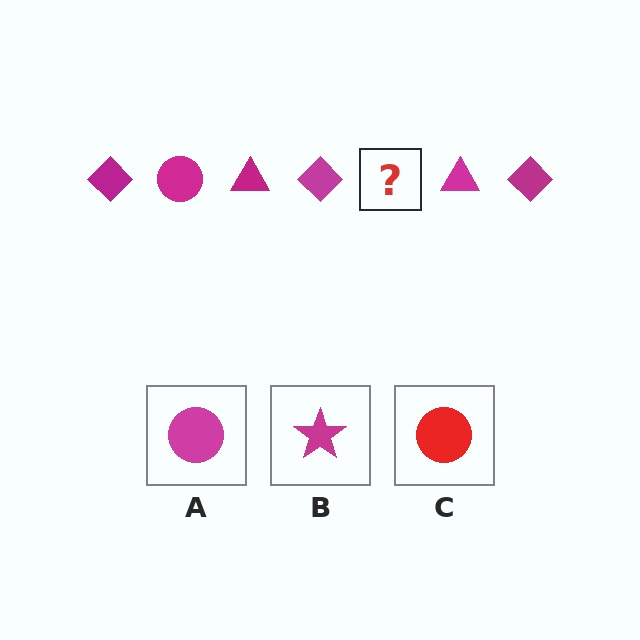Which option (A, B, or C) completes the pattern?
A.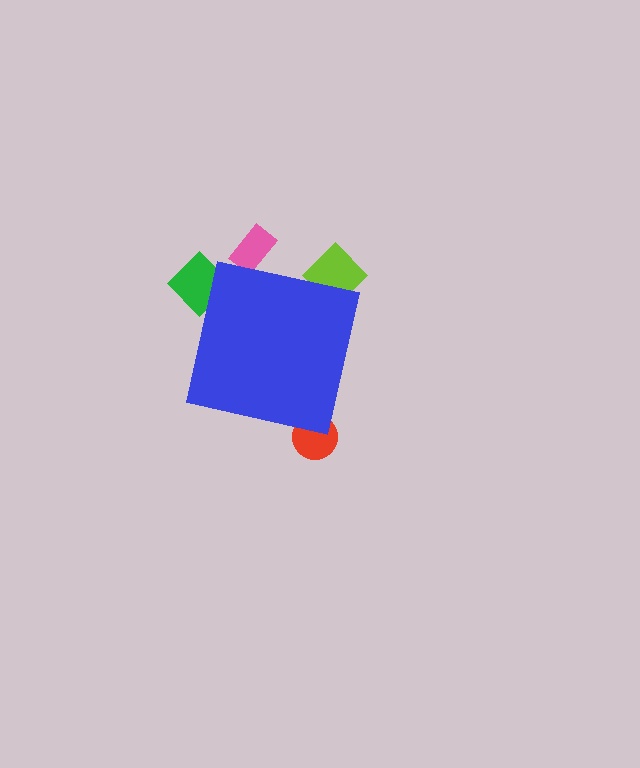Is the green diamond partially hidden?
Yes, the green diamond is partially hidden behind the blue square.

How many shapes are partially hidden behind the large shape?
4 shapes are partially hidden.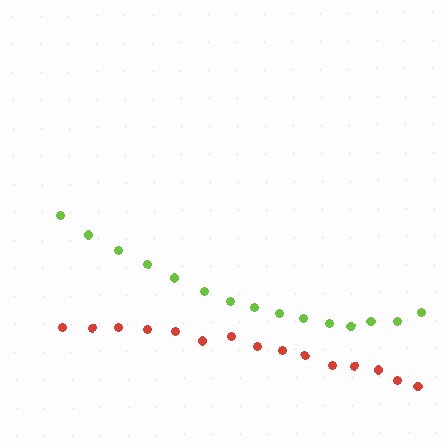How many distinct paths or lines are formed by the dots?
There are 2 distinct paths.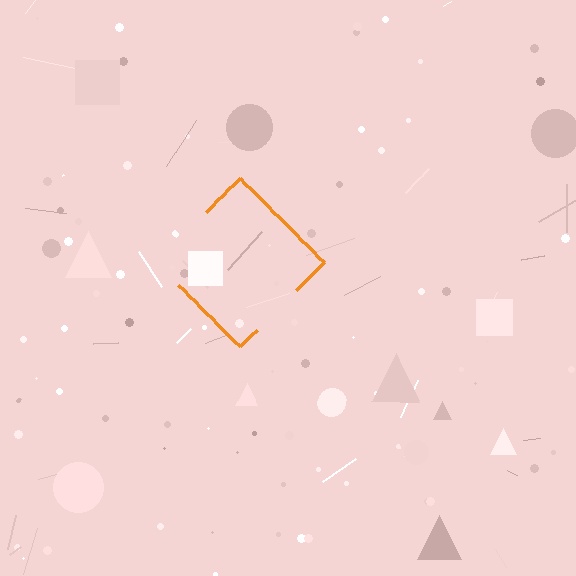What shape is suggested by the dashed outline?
The dashed outline suggests a diamond.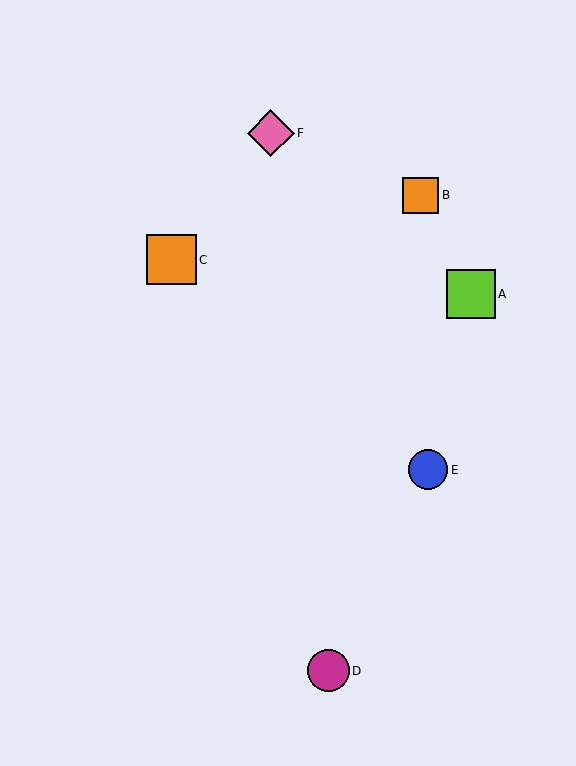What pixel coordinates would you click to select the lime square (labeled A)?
Click at (471, 294) to select the lime square A.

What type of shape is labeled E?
Shape E is a blue circle.